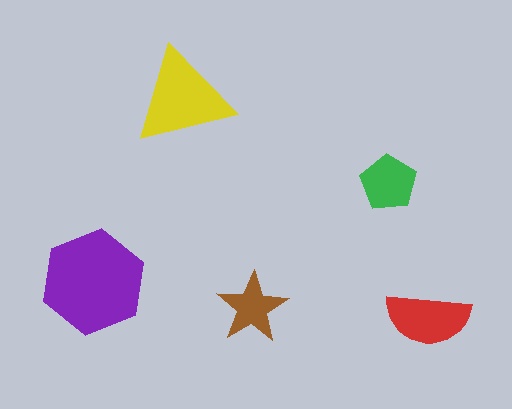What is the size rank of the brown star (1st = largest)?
5th.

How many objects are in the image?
There are 5 objects in the image.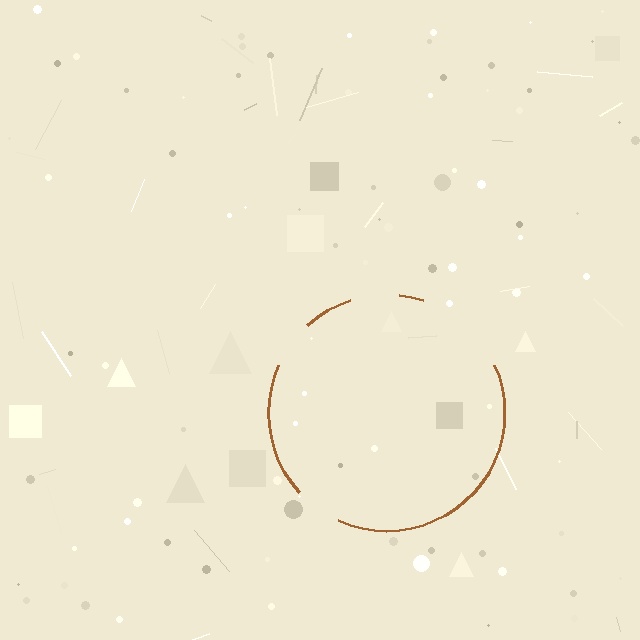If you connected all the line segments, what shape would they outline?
They would outline a circle.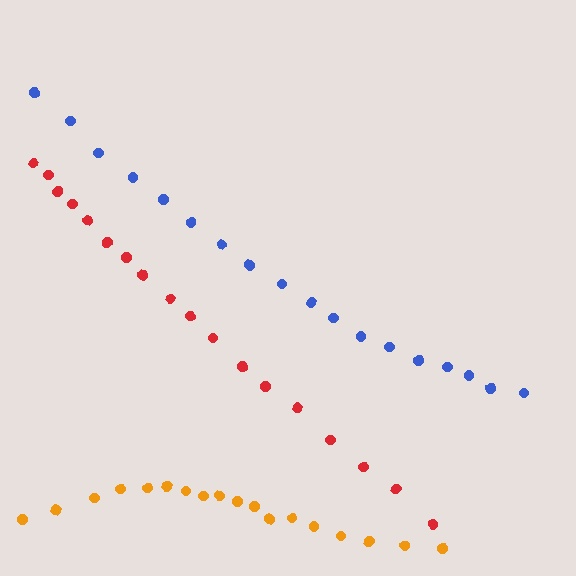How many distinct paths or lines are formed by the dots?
There are 3 distinct paths.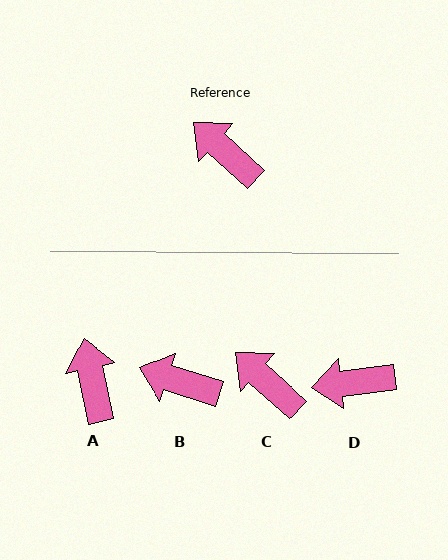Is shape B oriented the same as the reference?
No, it is off by about 25 degrees.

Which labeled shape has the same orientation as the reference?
C.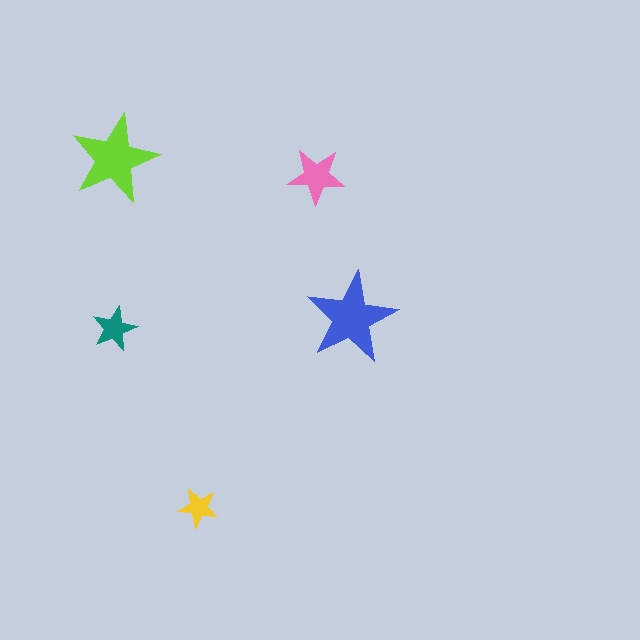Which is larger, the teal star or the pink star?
The pink one.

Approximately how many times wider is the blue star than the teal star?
About 2 times wider.